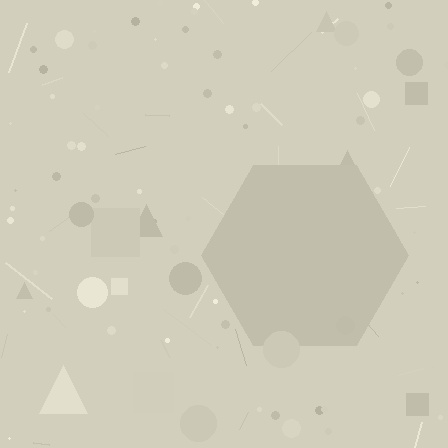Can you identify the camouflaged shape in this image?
The camouflaged shape is a hexagon.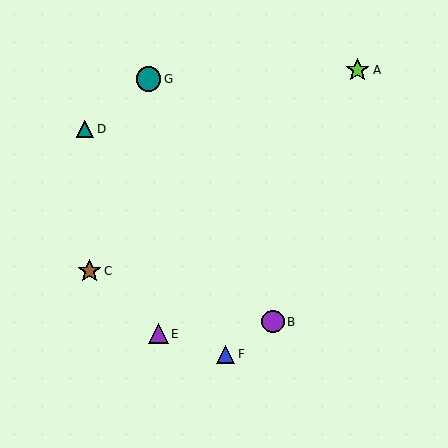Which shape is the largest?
The teal circle (labeled G) is the largest.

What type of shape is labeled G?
Shape G is a teal circle.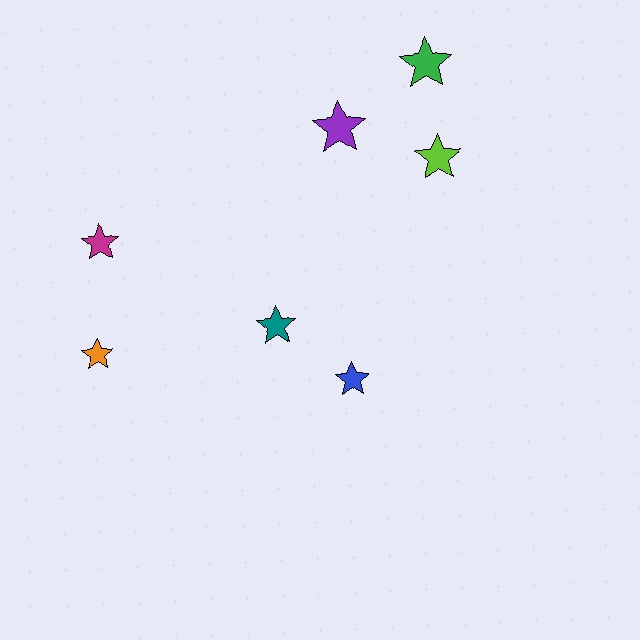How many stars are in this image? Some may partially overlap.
There are 7 stars.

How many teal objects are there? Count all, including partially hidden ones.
There is 1 teal object.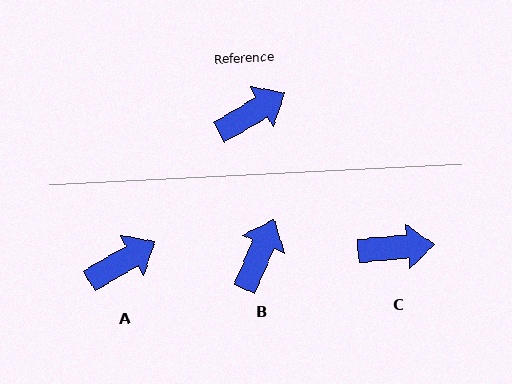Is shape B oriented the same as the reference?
No, it is off by about 36 degrees.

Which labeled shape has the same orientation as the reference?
A.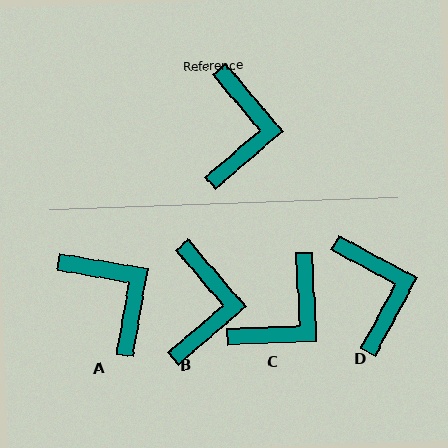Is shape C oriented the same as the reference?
No, it is off by about 38 degrees.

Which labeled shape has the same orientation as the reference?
B.